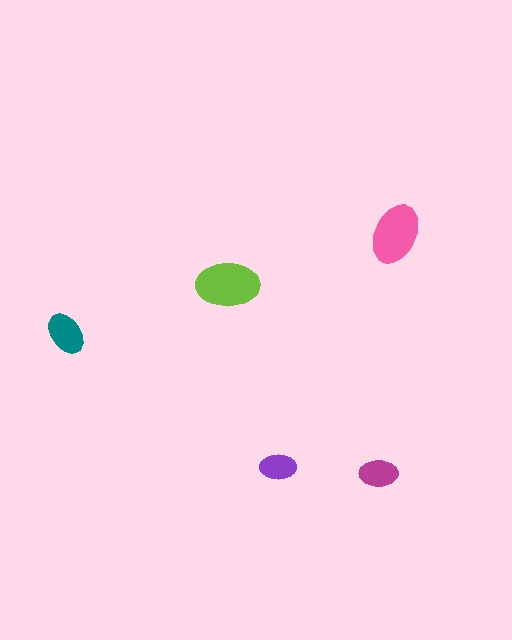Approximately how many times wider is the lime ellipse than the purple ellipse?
About 2 times wider.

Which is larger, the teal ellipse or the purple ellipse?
The teal one.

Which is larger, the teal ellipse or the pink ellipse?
The pink one.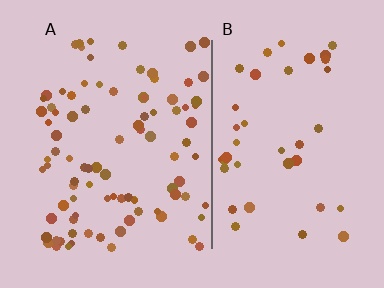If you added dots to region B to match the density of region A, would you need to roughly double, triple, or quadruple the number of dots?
Approximately double.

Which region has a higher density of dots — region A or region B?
A (the left).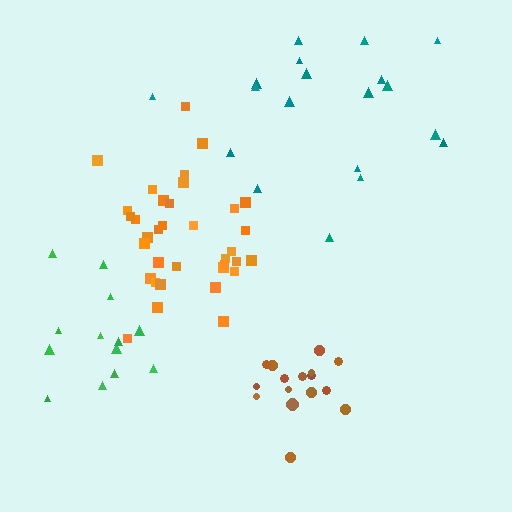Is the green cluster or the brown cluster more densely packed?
Brown.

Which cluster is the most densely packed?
Brown.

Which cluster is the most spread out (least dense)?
Teal.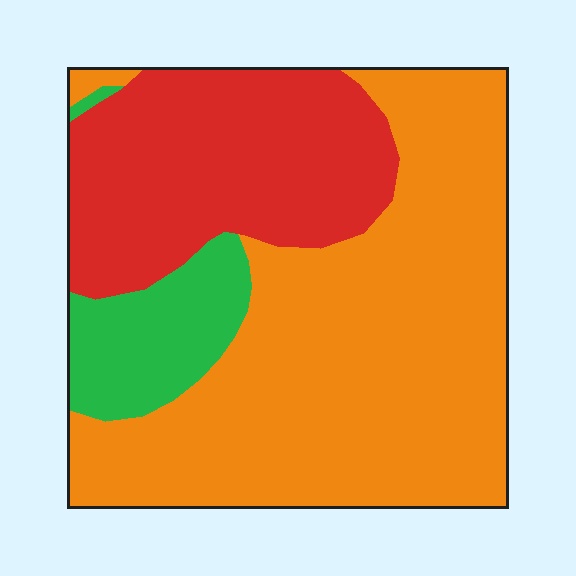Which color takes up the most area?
Orange, at roughly 60%.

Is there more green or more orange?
Orange.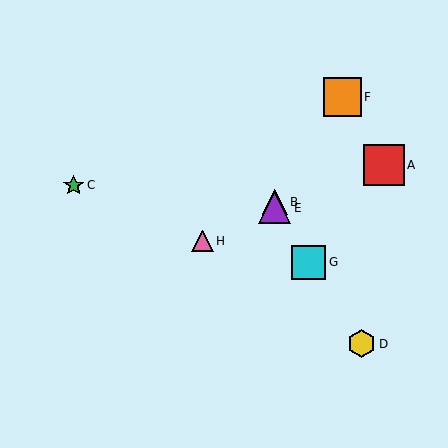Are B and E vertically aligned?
Yes, both are at x≈275.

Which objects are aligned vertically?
Objects B, E are aligned vertically.